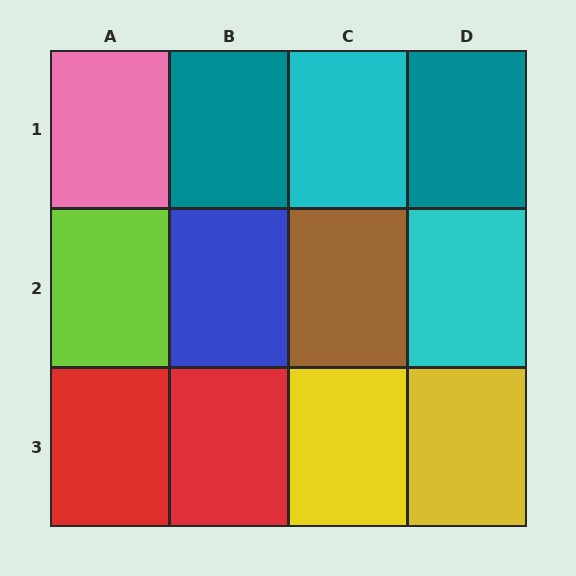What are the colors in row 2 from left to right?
Lime, blue, brown, cyan.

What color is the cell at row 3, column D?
Yellow.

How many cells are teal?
2 cells are teal.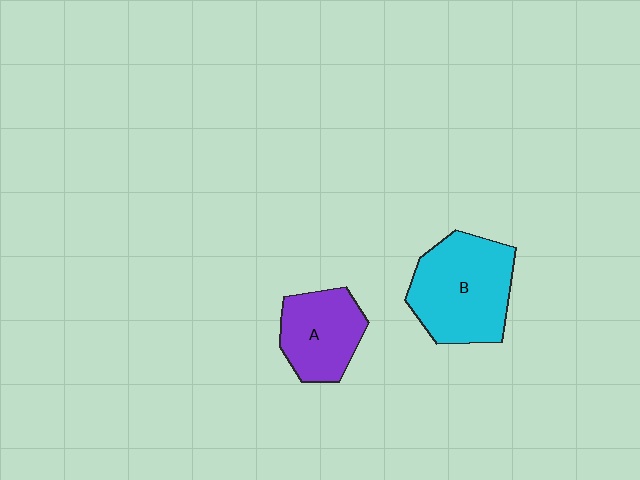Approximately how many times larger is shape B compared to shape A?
Approximately 1.5 times.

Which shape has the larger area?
Shape B (cyan).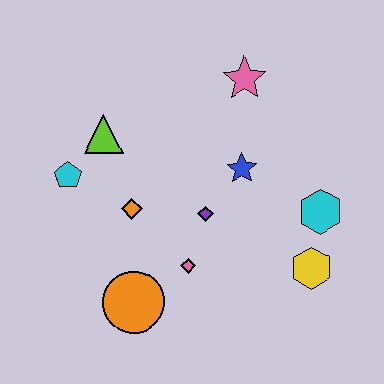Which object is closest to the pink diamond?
The purple diamond is closest to the pink diamond.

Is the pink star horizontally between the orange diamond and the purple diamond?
No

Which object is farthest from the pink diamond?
The pink star is farthest from the pink diamond.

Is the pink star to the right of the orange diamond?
Yes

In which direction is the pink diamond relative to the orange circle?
The pink diamond is to the right of the orange circle.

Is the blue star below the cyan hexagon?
No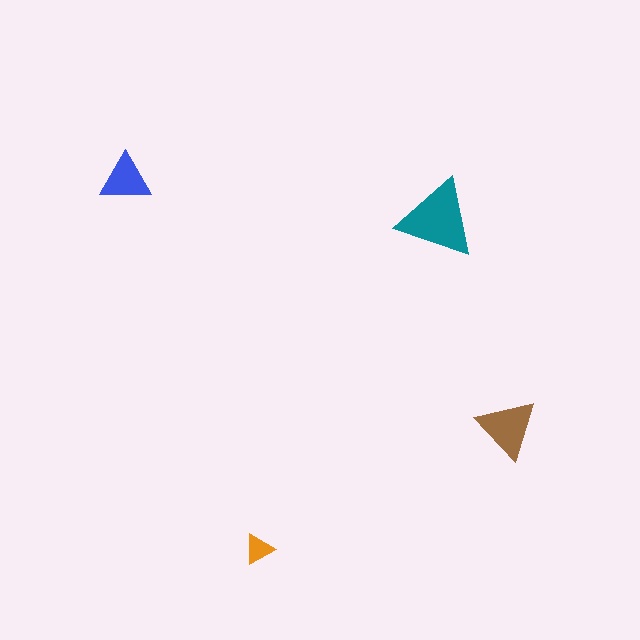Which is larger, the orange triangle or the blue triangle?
The blue one.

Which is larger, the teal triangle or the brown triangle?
The teal one.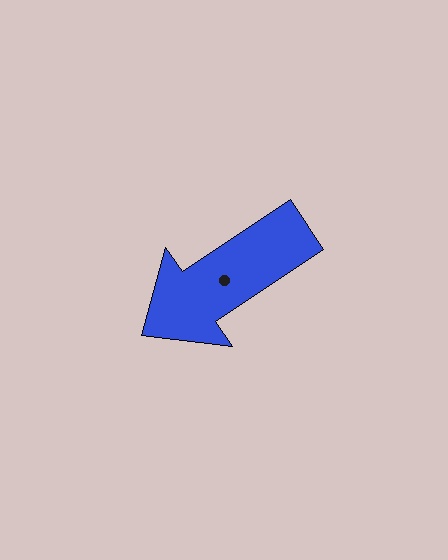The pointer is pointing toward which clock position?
Roughly 8 o'clock.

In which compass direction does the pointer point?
Southwest.